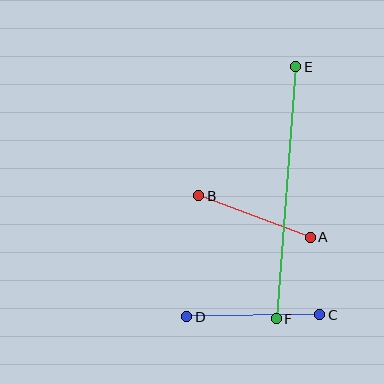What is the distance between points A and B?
The distance is approximately 119 pixels.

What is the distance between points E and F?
The distance is approximately 253 pixels.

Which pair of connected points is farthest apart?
Points E and F are farthest apart.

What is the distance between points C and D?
The distance is approximately 133 pixels.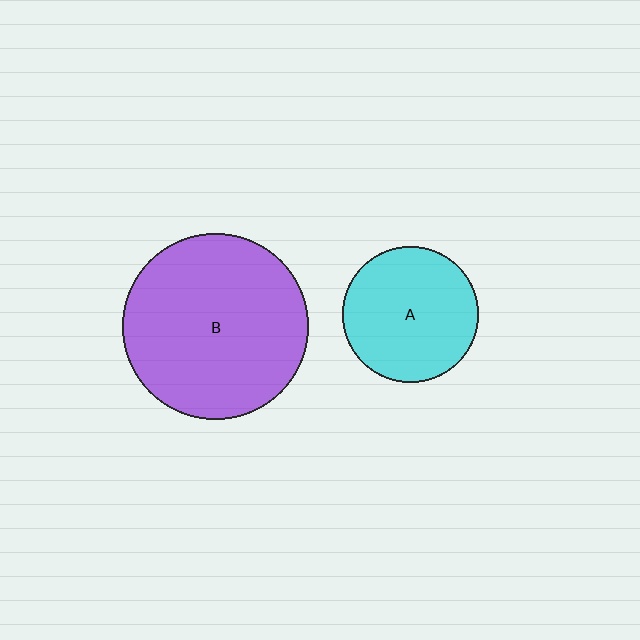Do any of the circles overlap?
No, none of the circles overlap.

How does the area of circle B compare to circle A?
Approximately 1.9 times.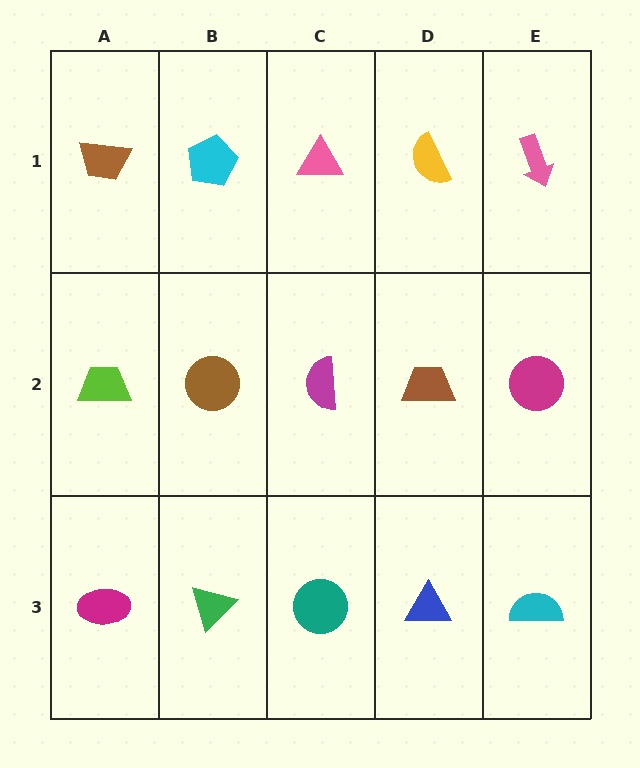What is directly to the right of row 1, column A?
A cyan pentagon.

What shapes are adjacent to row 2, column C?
A pink triangle (row 1, column C), a teal circle (row 3, column C), a brown circle (row 2, column B), a brown trapezoid (row 2, column D).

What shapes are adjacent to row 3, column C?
A magenta semicircle (row 2, column C), a green triangle (row 3, column B), a blue triangle (row 3, column D).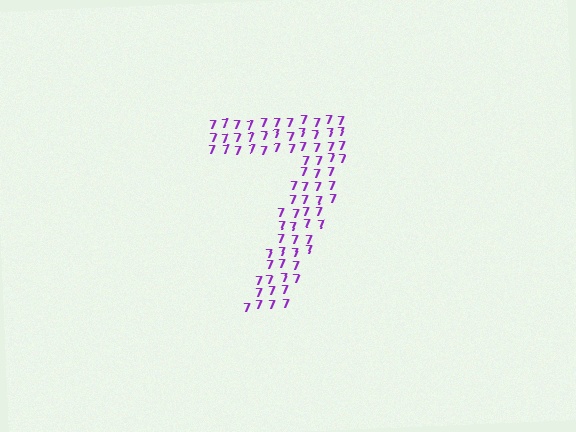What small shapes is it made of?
It is made of small digit 7's.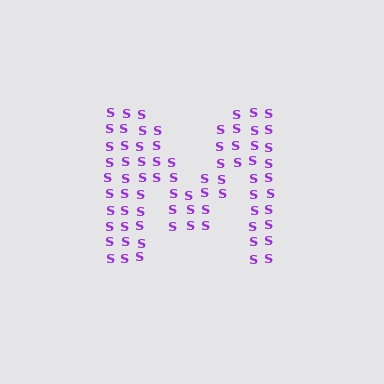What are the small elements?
The small elements are letter S's.